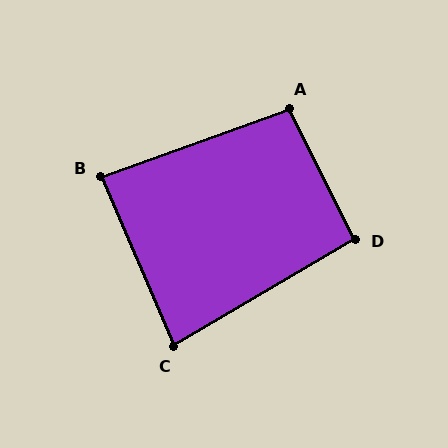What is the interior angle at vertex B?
Approximately 86 degrees (approximately right).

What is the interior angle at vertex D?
Approximately 94 degrees (approximately right).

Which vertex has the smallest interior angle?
C, at approximately 83 degrees.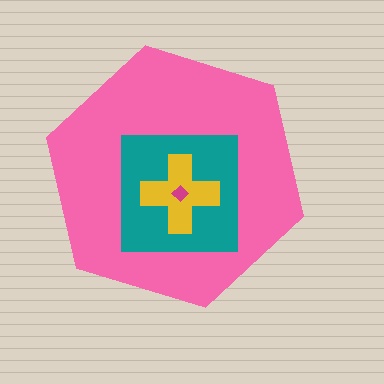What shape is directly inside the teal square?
The yellow cross.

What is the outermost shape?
The pink hexagon.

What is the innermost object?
The magenta diamond.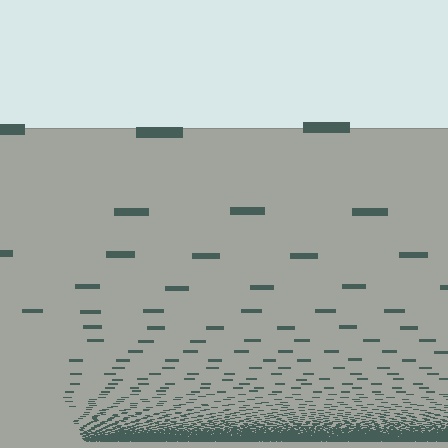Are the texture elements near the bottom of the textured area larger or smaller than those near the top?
Smaller. The gradient is inverted — elements near the bottom are smaller and denser.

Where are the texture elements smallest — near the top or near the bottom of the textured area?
Near the bottom.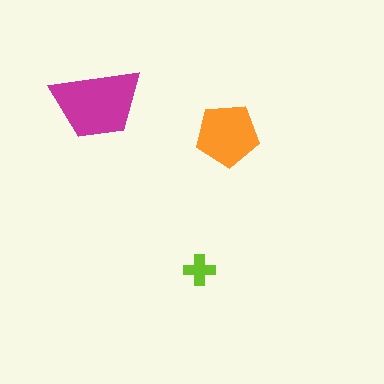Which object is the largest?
The magenta trapezoid.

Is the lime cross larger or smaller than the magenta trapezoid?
Smaller.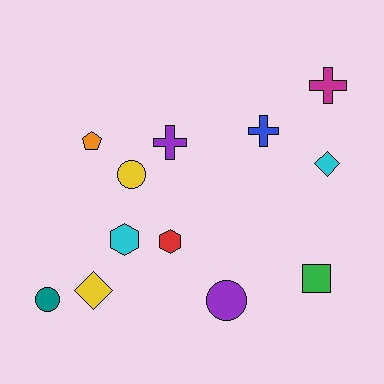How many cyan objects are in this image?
There are 2 cyan objects.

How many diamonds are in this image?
There are 2 diamonds.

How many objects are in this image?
There are 12 objects.